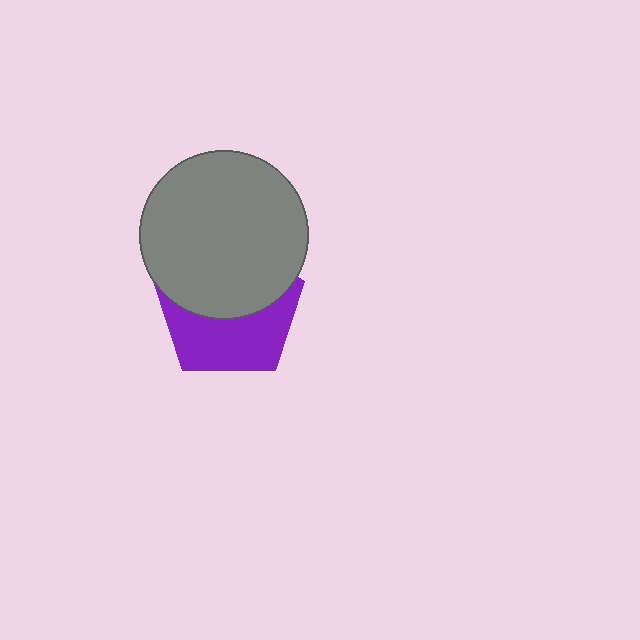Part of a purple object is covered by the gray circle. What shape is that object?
It is a pentagon.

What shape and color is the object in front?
The object in front is a gray circle.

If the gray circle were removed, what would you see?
You would see the complete purple pentagon.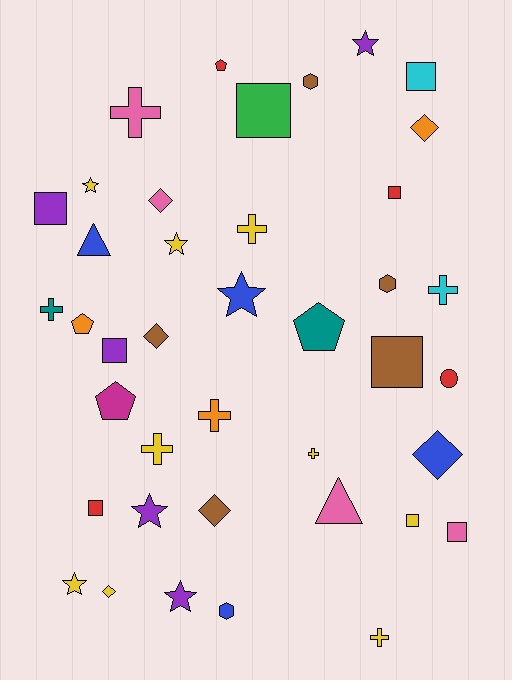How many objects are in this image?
There are 40 objects.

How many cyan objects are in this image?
There are 2 cyan objects.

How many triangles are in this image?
There are 2 triangles.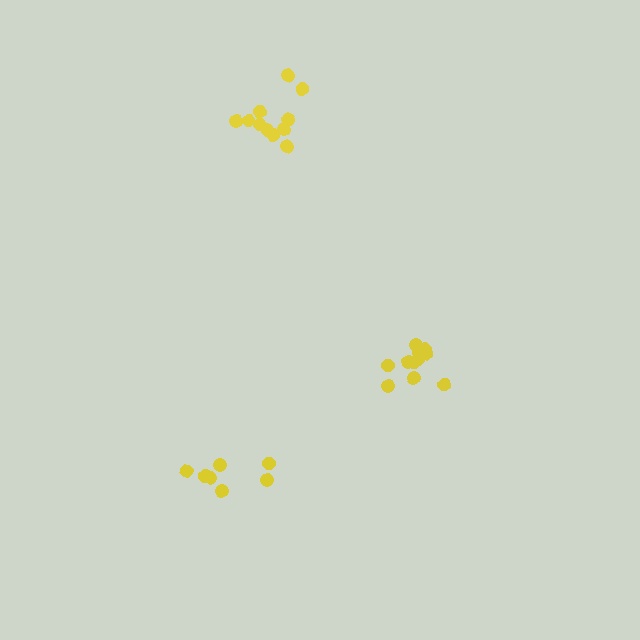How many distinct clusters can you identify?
There are 3 distinct clusters.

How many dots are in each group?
Group 1: 11 dots, Group 2: 11 dots, Group 3: 7 dots (29 total).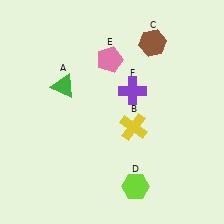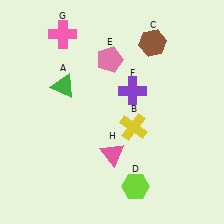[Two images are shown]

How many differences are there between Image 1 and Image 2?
There are 2 differences between the two images.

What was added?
A pink cross (G), a pink triangle (H) were added in Image 2.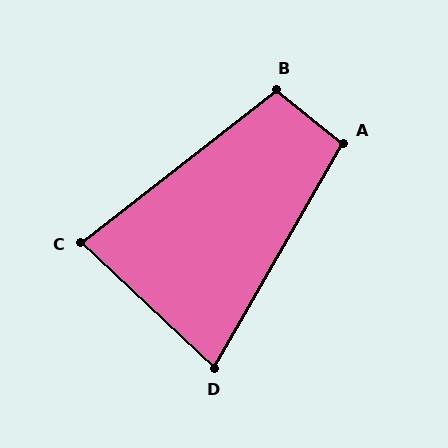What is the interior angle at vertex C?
Approximately 81 degrees (acute).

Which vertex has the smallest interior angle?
D, at approximately 77 degrees.